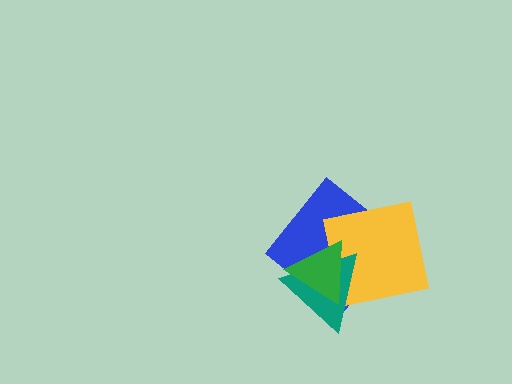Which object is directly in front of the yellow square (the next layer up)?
The teal triangle is directly in front of the yellow square.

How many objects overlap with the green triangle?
3 objects overlap with the green triangle.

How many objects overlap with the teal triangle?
3 objects overlap with the teal triangle.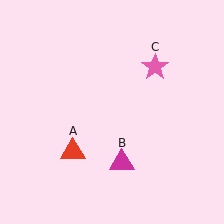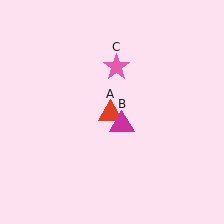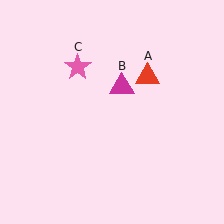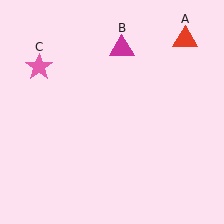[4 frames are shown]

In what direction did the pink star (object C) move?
The pink star (object C) moved left.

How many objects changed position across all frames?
3 objects changed position: red triangle (object A), magenta triangle (object B), pink star (object C).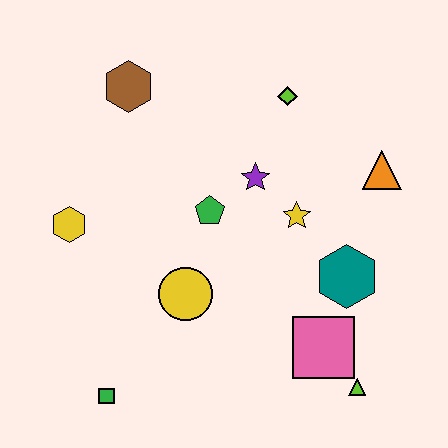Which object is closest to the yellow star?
The purple star is closest to the yellow star.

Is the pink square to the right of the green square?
Yes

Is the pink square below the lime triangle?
No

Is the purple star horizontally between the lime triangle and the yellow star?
No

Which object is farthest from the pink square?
The brown hexagon is farthest from the pink square.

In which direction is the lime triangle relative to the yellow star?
The lime triangle is below the yellow star.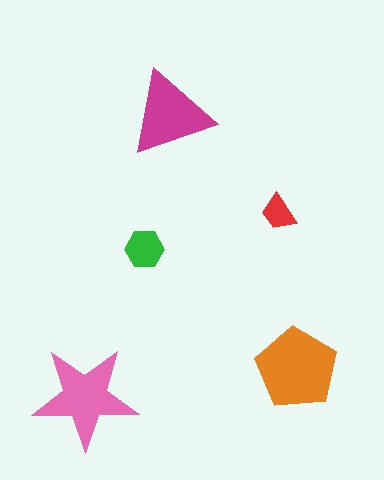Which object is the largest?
The orange pentagon.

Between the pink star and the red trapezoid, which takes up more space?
The pink star.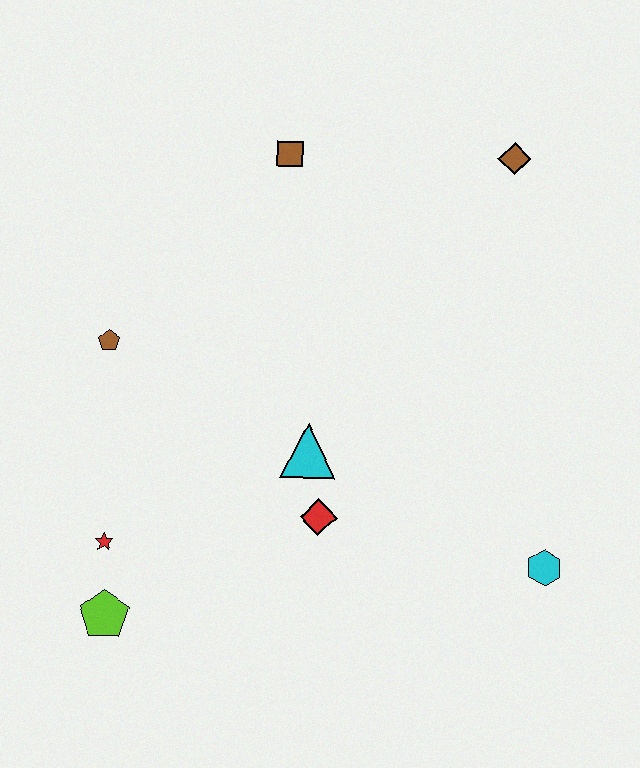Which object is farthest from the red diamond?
The brown diamond is farthest from the red diamond.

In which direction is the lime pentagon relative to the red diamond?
The lime pentagon is to the left of the red diamond.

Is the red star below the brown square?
Yes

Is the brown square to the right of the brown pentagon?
Yes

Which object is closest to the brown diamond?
The brown square is closest to the brown diamond.